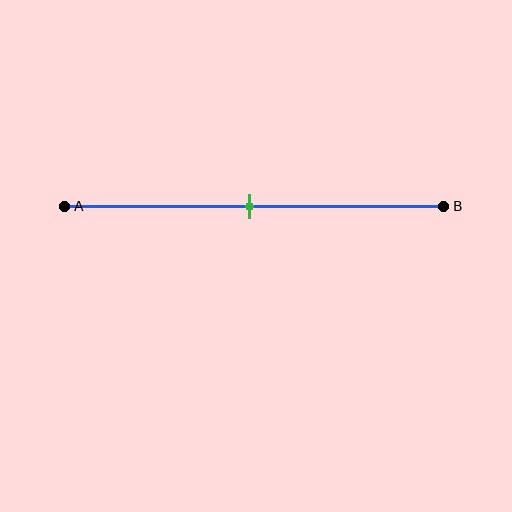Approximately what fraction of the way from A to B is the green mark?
The green mark is approximately 50% of the way from A to B.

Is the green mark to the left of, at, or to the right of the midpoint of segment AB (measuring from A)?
The green mark is approximately at the midpoint of segment AB.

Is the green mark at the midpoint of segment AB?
Yes, the mark is approximately at the midpoint.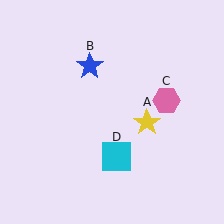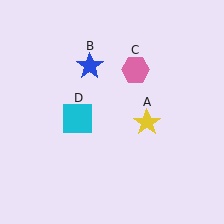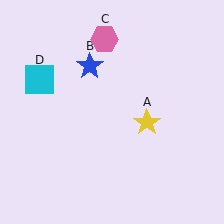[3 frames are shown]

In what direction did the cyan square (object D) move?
The cyan square (object D) moved up and to the left.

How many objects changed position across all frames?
2 objects changed position: pink hexagon (object C), cyan square (object D).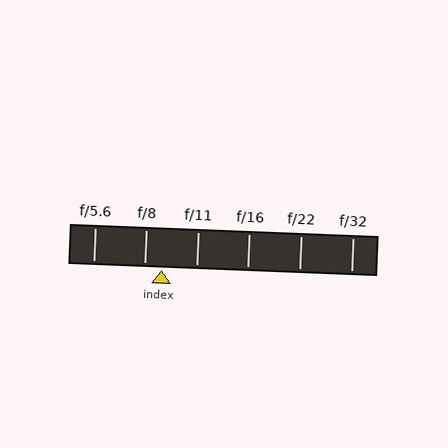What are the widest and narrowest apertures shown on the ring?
The widest aperture shown is f/5.6 and the narrowest is f/32.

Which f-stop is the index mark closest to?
The index mark is closest to f/8.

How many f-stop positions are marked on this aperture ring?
There are 6 f-stop positions marked.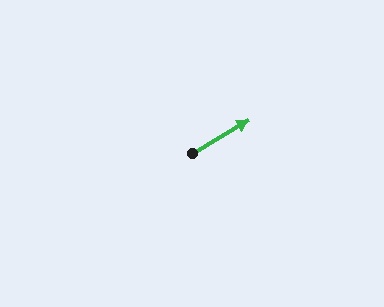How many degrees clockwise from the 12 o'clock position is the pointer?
Approximately 59 degrees.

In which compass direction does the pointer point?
Northeast.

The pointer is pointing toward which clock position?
Roughly 2 o'clock.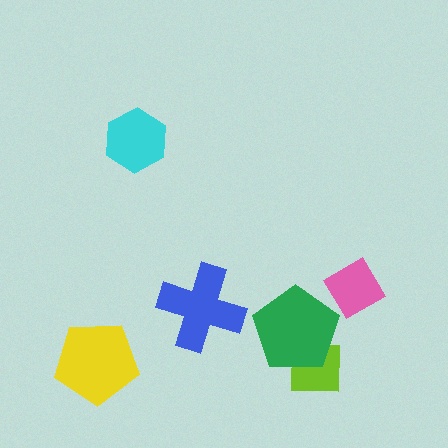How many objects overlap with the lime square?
1 object overlaps with the lime square.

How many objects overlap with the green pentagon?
1 object overlaps with the green pentagon.